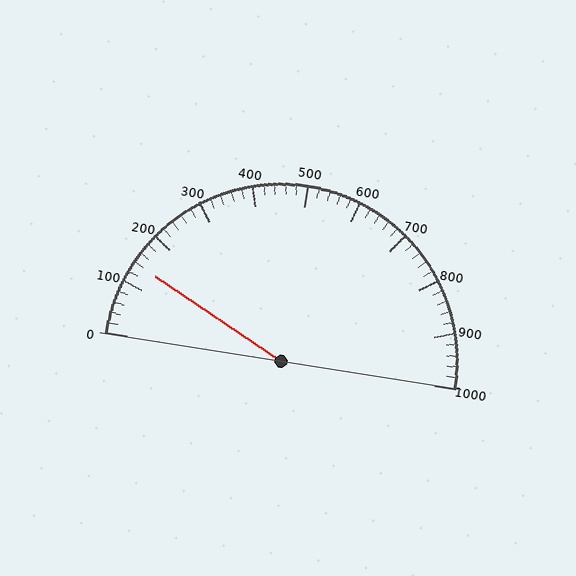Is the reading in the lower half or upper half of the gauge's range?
The reading is in the lower half of the range (0 to 1000).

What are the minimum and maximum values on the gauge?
The gauge ranges from 0 to 1000.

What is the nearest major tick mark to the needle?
The nearest major tick mark is 100.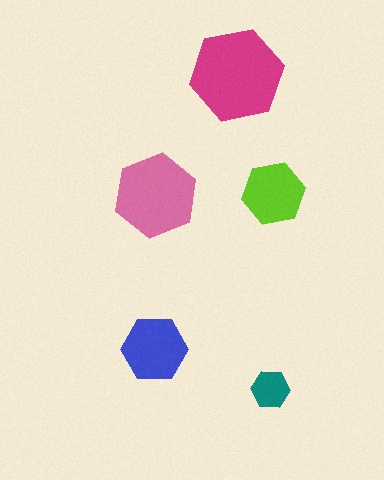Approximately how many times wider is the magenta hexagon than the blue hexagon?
About 1.5 times wider.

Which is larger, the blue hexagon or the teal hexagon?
The blue one.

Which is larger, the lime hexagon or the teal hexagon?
The lime one.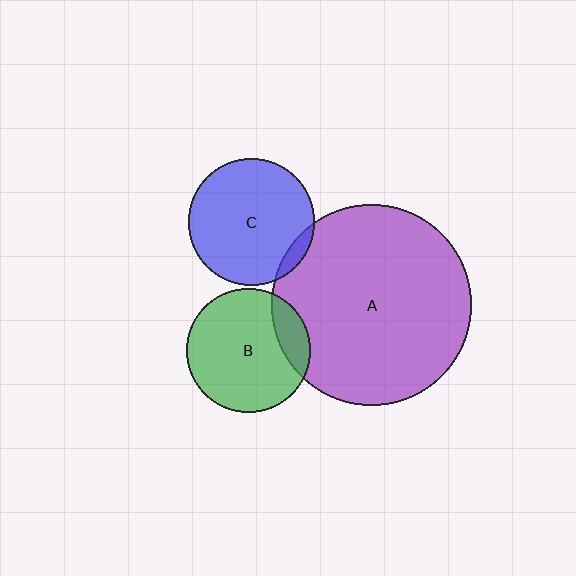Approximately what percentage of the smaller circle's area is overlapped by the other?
Approximately 15%.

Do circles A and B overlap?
Yes.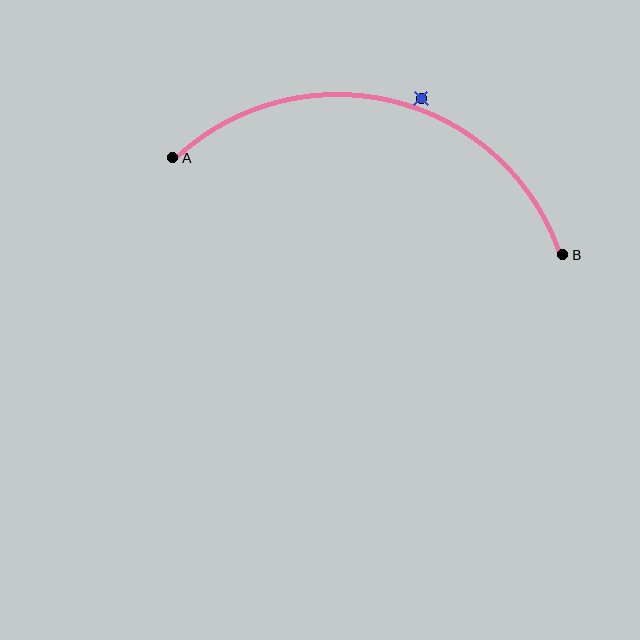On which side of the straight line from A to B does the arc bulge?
The arc bulges above the straight line connecting A and B.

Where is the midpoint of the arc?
The arc midpoint is the point on the curve farthest from the straight line joining A and B. It sits above that line.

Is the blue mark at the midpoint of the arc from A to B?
No — the blue mark does not lie on the arc at all. It sits slightly outside the curve.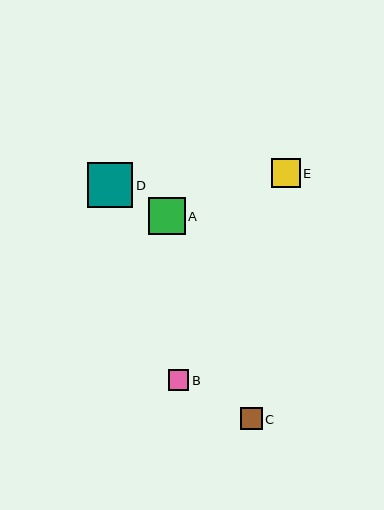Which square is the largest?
Square D is the largest with a size of approximately 45 pixels.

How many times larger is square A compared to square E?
Square A is approximately 1.3 times the size of square E.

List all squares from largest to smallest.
From largest to smallest: D, A, E, C, B.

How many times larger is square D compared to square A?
Square D is approximately 1.2 times the size of square A.